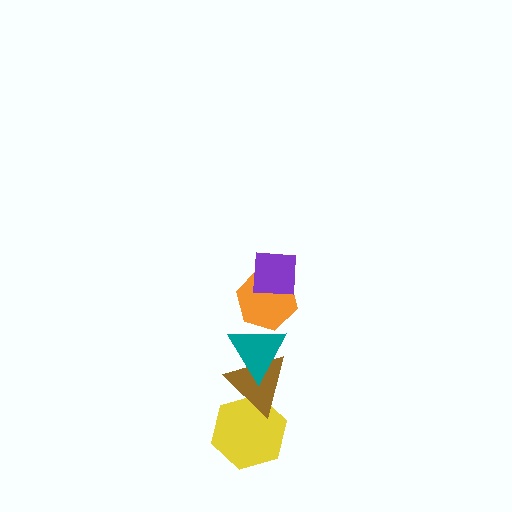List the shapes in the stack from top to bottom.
From top to bottom: the purple square, the orange hexagon, the teal triangle, the brown triangle, the yellow hexagon.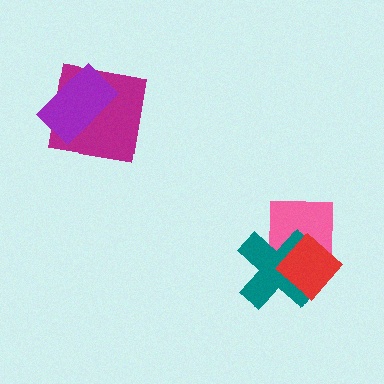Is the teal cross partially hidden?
Yes, it is partially covered by another shape.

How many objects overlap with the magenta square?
1 object overlaps with the magenta square.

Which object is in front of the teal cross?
The red diamond is in front of the teal cross.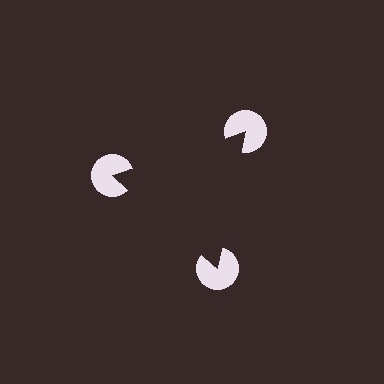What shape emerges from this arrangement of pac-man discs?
An illusory triangle — its edges are inferred from the aligned wedge cuts in the pac-man discs, not physically drawn.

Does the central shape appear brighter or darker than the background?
It typically appears slightly darker than the background, even though no actual brightness change is drawn.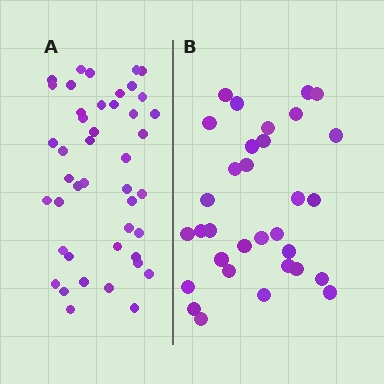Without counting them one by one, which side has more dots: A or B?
Region A (the left region) has more dots.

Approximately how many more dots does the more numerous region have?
Region A has roughly 12 or so more dots than region B.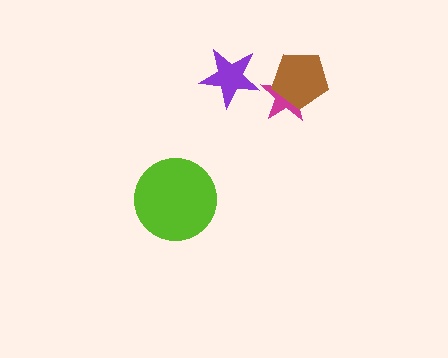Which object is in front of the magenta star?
The brown pentagon is in front of the magenta star.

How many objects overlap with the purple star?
0 objects overlap with the purple star.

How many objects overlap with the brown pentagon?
1 object overlaps with the brown pentagon.